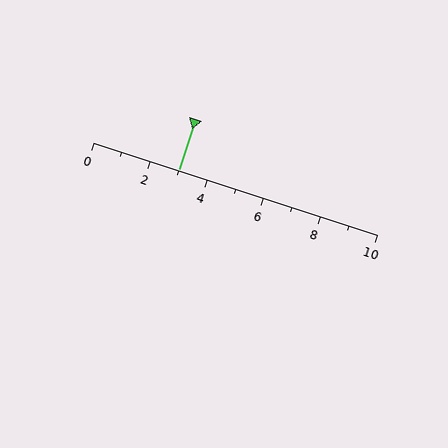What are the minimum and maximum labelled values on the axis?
The axis runs from 0 to 10.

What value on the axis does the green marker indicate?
The marker indicates approximately 3.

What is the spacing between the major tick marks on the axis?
The major ticks are spaced 2 apart.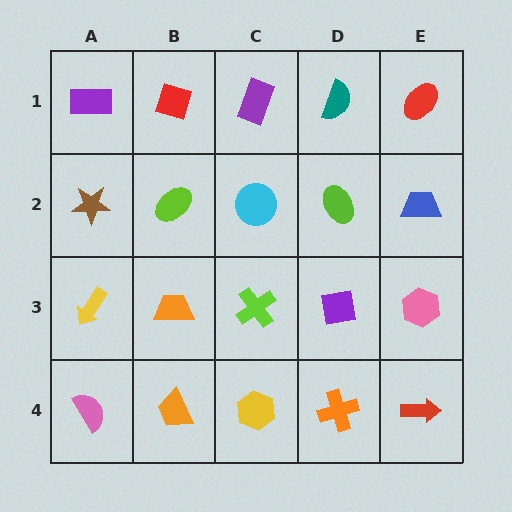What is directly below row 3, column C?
A yellow hexagon.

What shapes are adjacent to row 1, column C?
A cyan circle (row 2, column C), a red diamond (row 1, column B), a teal semicircle (row 1, column D).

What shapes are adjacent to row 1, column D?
A lime ellipse (row 2, column D), a purple rectangle (row 1, column C), a red ellipse (row 1, column E).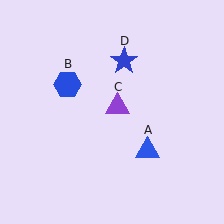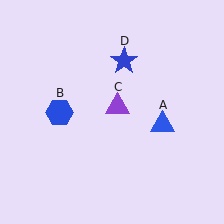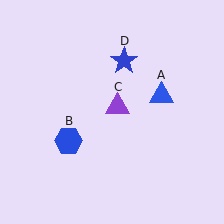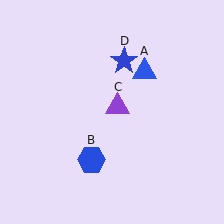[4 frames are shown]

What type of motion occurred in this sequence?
The blue triangle (object A), blue hexagon (object B) rotated counterclockwise around the center of the scene.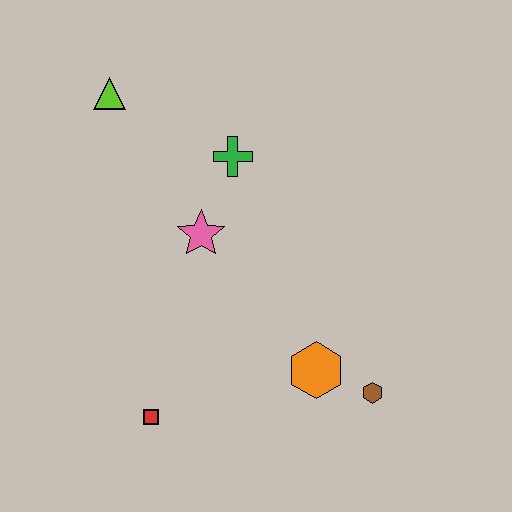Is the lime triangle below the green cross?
No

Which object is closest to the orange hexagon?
The brown hexagon is closest to the orange hexagon.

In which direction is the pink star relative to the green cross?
The pink star is below the green cross.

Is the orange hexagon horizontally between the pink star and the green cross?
No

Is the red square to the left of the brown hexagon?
Yes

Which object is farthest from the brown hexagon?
The lime triangle is farthest from the brown hexagon.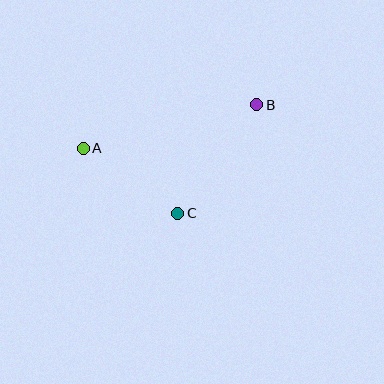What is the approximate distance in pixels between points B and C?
The distance between B and C is approximately 134 pixels.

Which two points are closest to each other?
Points A and C are closest to each other.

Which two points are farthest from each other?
Points A and B are farthest from each other.